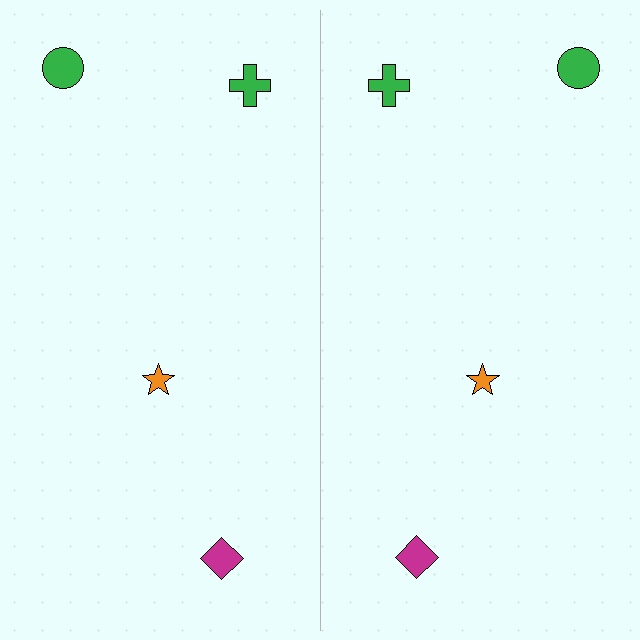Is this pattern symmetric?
Yes, this pattern has bilateral (reflection) symmetry.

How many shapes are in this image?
There are 8 shapes in this image.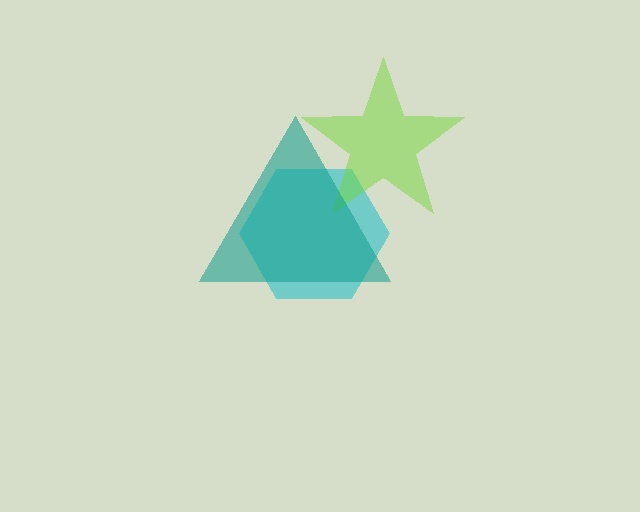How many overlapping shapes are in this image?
There are 3 overlapping shapes in the image.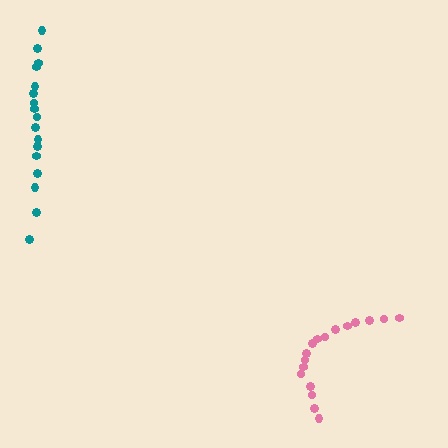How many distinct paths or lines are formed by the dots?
There are 2 distinct paths.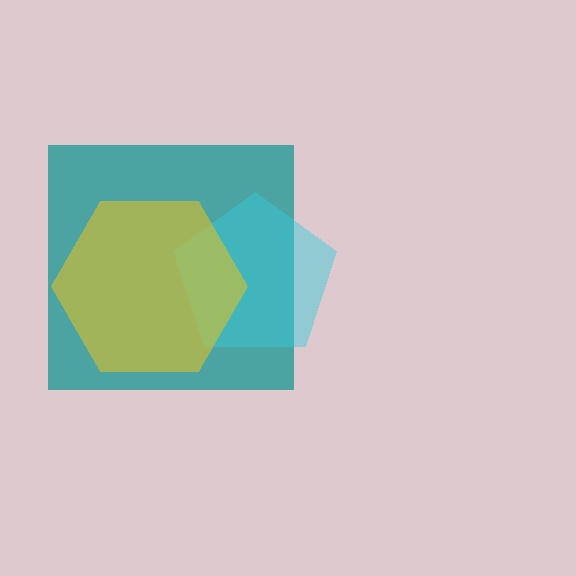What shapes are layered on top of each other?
The layered shapes are: a teal square, a cyan pentagon, a yellow hexagon.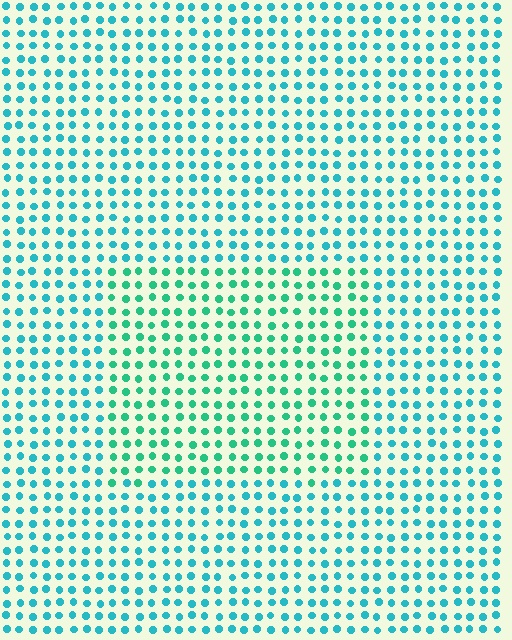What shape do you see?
I see a rectangle.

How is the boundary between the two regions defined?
The boundary is defined purely by a slight shift in hue (about 28 degrees). Spacing, size, and orientation are identical on both sides.